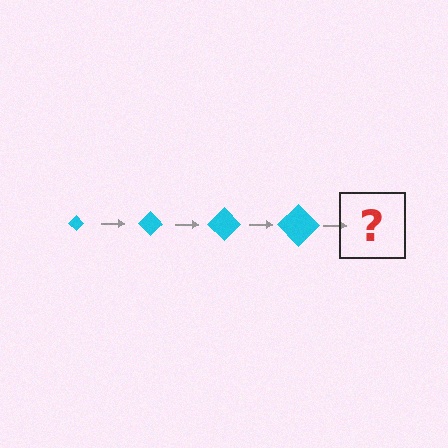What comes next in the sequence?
The next element should be a cyan diamond, larger than the previous one.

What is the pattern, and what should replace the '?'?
The pattern is that the diamond gets progressively larger each step. The '?' should be a cyan diamond, larger than the previous one.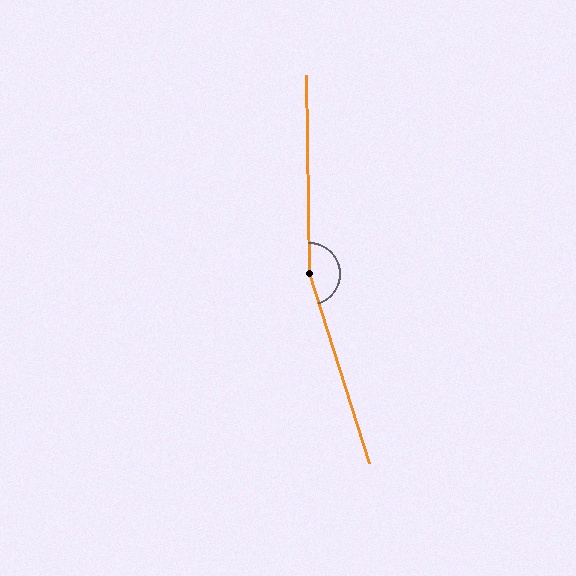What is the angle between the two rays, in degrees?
Approximately 163 degrees.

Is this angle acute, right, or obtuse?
It is obtuse.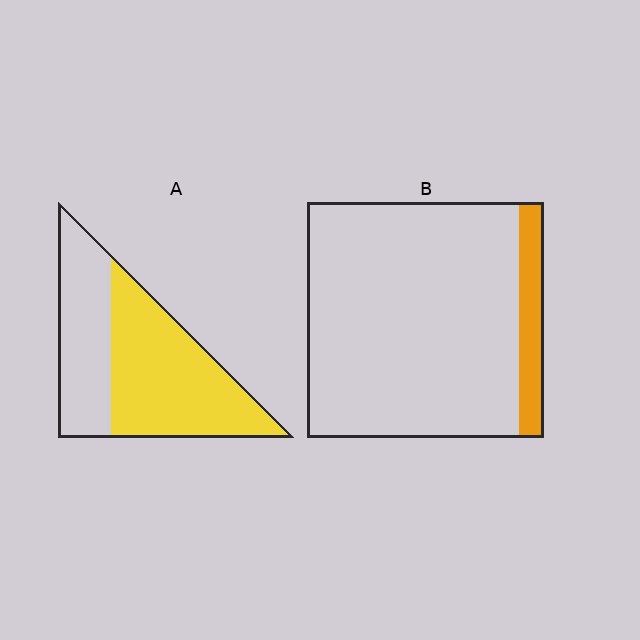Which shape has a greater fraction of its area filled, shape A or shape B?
Shape A.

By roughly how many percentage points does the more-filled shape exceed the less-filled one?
By roughly 50 percentage points (A over B).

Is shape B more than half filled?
No.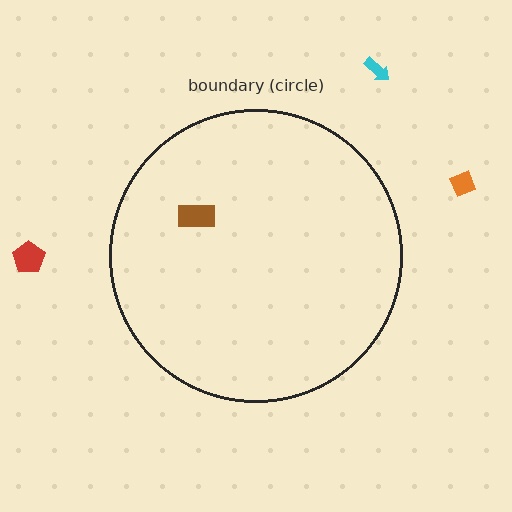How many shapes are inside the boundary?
1 inside, 3 outside.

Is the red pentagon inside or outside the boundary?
Outside.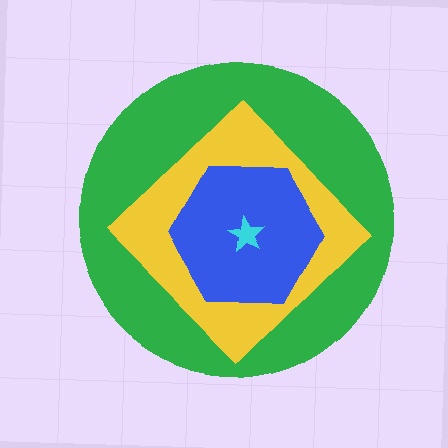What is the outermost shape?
The green circle.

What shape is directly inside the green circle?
The yellow diamond.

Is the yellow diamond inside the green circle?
Yes.